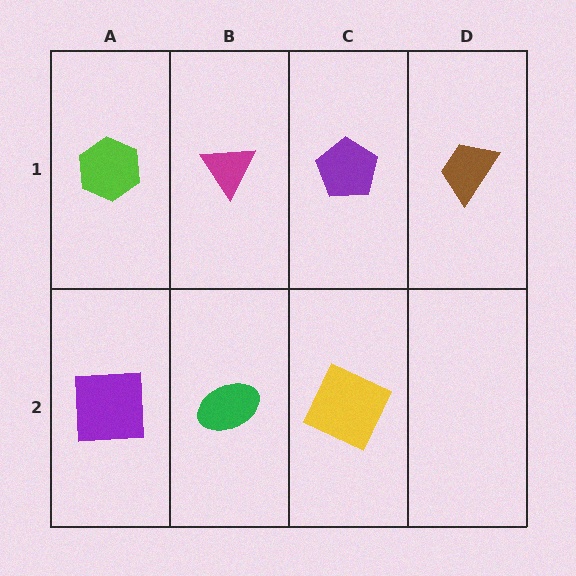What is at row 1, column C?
A purple pentagon.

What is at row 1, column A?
A lime hexagon.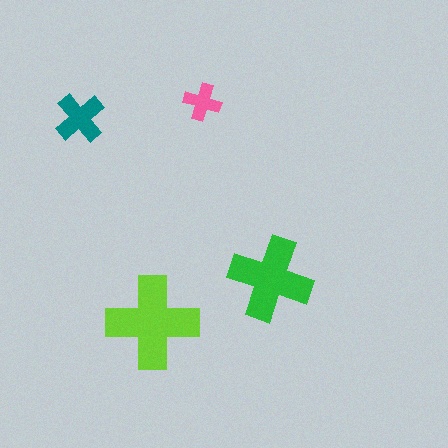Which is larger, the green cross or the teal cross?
The green one.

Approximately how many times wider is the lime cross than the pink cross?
About 2.5 times wider.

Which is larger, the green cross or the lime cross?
The lime one.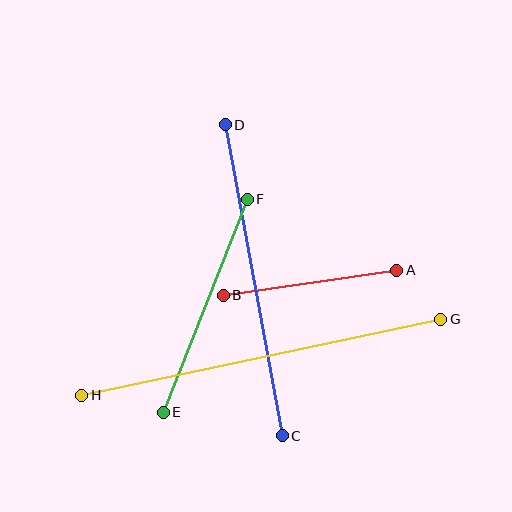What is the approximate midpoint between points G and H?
The midpoint is at approximately (261, 357) pixels.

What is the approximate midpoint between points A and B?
The midpoint is at approximately (310, 283) pixels.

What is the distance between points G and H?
The distance is approximately 367 pixels.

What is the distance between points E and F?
The distance is approximately 229 pixels.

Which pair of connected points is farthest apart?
Points G and H are farthest apart.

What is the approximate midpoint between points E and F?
The midpoint is at approximately (205, 306) pixels.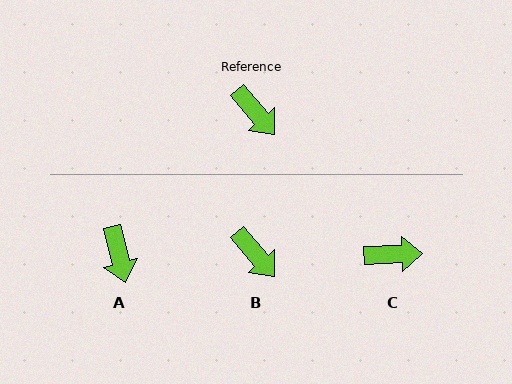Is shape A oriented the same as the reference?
No, it is off by about 26 degrees.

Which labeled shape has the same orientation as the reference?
B.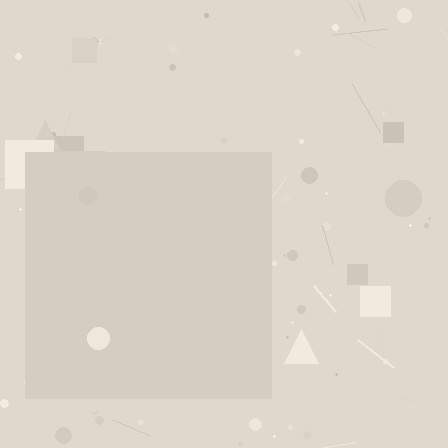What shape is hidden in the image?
A square is hidden in the image.